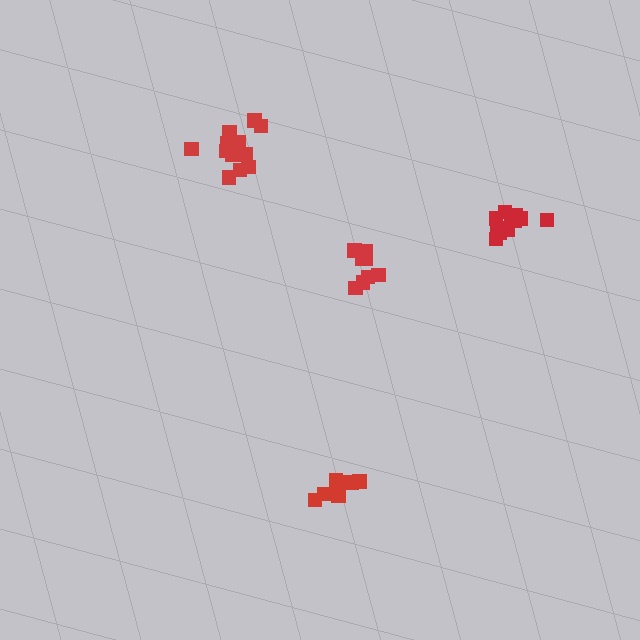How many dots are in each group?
Group 1: 7 dots, Group 2: 11 dots, Group 3: 13 dots, Group 4: 8 dots (39 total).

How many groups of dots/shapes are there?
There are 4 groups.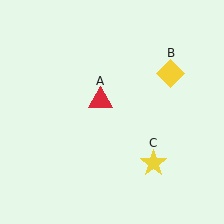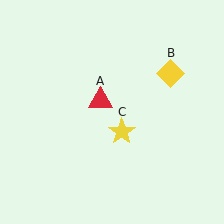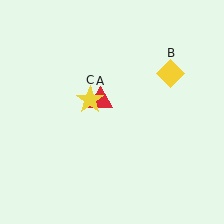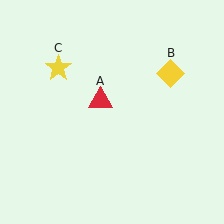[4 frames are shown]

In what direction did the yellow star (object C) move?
The yellow star (object C) moved up and to the left.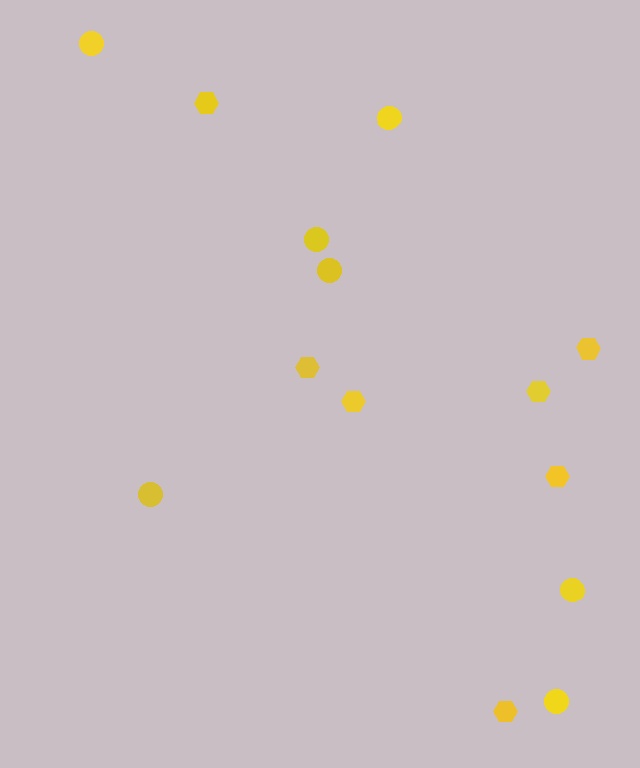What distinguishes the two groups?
There are 2 groups: one group of hexagons (7) and one group of circles (7).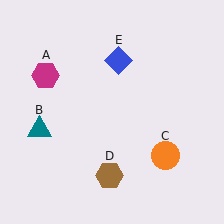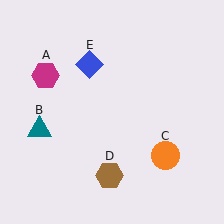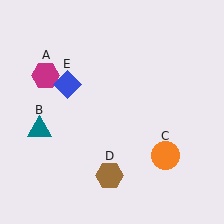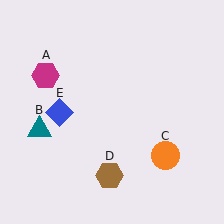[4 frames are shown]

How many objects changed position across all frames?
1 object changed position: blue diamond (object E).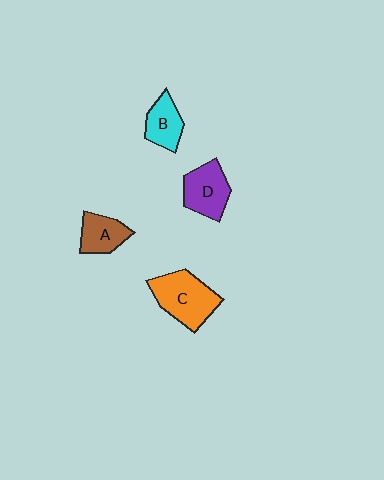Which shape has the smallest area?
Shape B (cyan).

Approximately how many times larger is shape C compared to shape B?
Approximately 1.7 times.